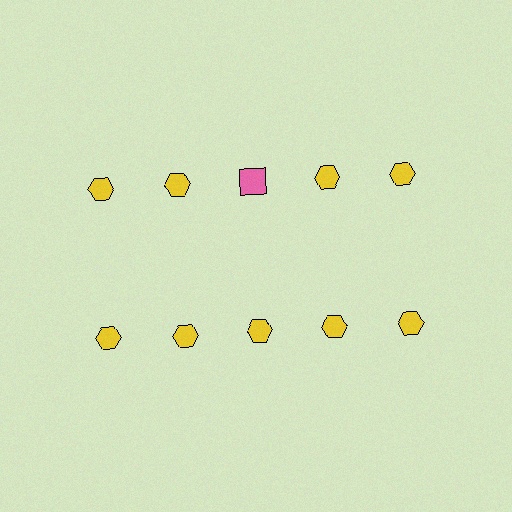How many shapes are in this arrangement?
There are 10 shapes arranged in a grid pattern.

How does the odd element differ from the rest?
It differs in both color (pink instead of yellow) and shape (square instead of hexagon).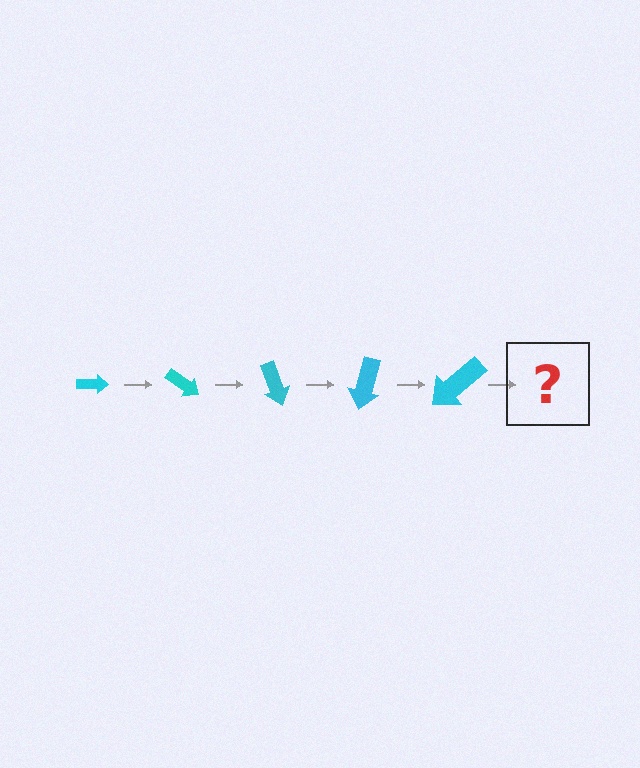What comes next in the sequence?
The next element should be an arrow, larger than the previous one and rotated 175 degrees from the start.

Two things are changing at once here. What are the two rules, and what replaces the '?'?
The two rules are that the arrow grows larger each step and it rotates 35 degrees each step. The '?' should be an arrow, larger than the previous one and rotated 175 degrees from the start.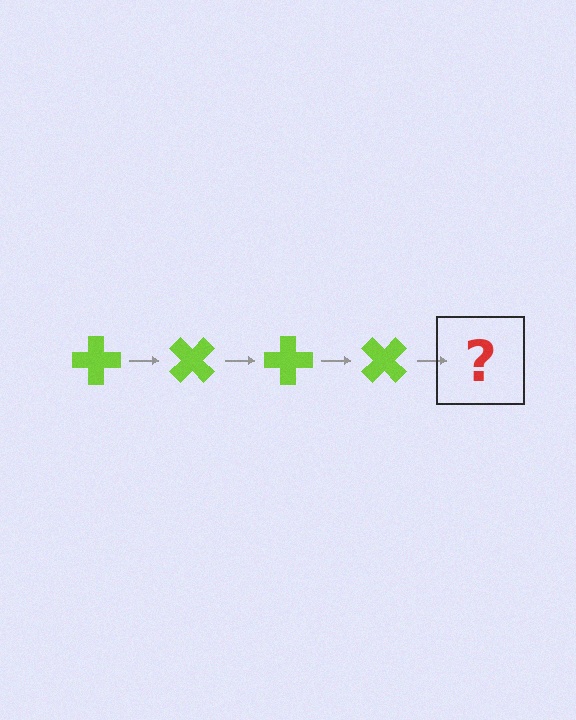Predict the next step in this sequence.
The next step is a lime cross rotated 180 degrees.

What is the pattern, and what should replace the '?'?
The pattern is that the cross rotates 45 degrees each step. The '?' should be a lime cross rotated 180 degrees.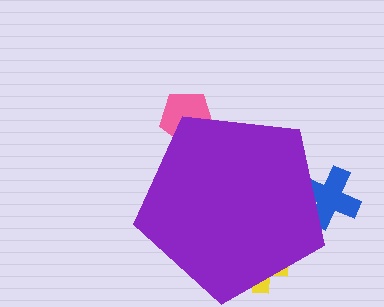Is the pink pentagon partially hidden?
Yes, the pink pentagon is partially hidden behind the purple pentagon.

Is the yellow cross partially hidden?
Yes, the yellow cross is partially hidden behind the purple pentagon.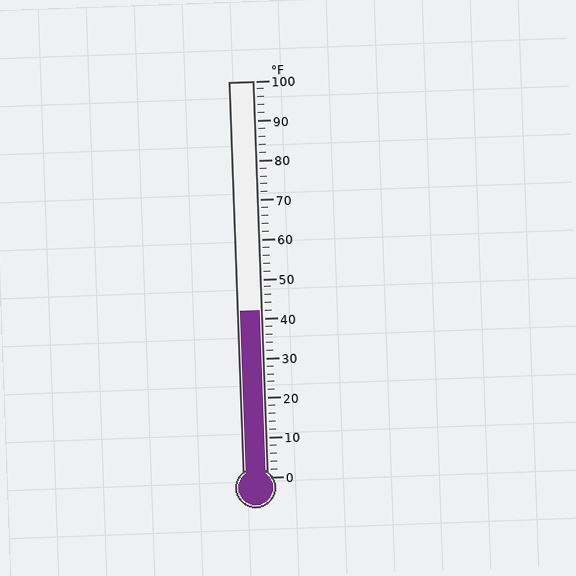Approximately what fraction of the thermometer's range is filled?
The thermometer is filled to approximately 40% of its range.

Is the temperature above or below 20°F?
The temperature is above 20°F.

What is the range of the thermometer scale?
The thermometer scale ranges from 0°F to 100°F.